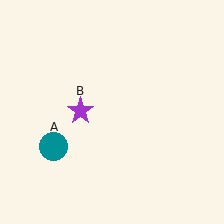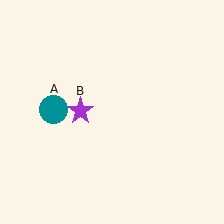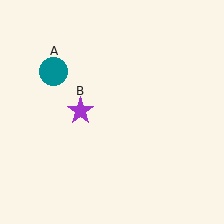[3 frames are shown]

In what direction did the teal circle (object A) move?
The teal circle (object A) moved up.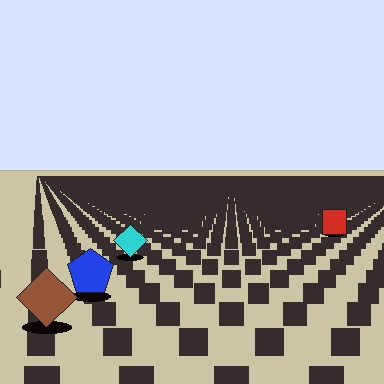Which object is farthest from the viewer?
The red square is farthest from the viewer. It appears smaller and the ground texture around it is denser.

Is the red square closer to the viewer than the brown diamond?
No. The brown diamond is closer — you can tell from the texture gradient: the ground texture is coarser near it.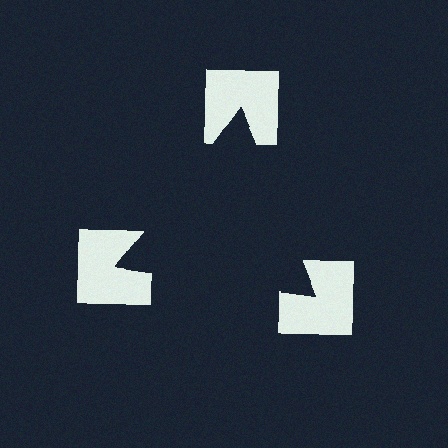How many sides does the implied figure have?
3 sides.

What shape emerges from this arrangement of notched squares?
An illusory triangle — its edges are inferred from the aligned wedge cuts in the notched squares, not physically drawn.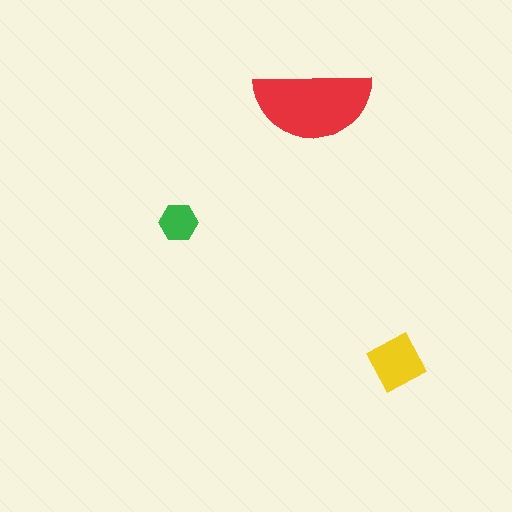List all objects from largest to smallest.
The red semicircle, the yellow square, the green hexagon.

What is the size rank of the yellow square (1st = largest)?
2nd.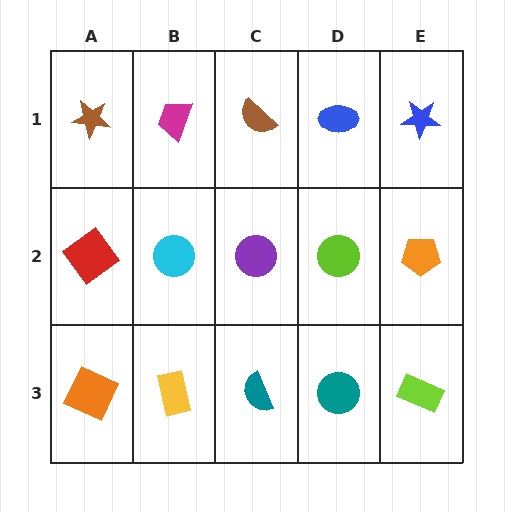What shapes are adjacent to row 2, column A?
A brown star (row 1, column A), an orange square (row 3, column A), a cyan circle (row 2, column B).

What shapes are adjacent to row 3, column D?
A lime circle (row 2, column D), a teal semicircle (row 3, column C), a lime rectangle (row 3, column E).